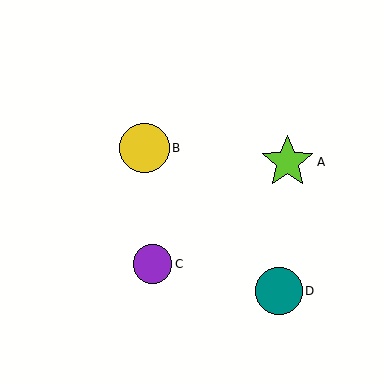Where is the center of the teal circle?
The center of the teal circle is at (279, 291).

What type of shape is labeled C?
Shape C is a purple circle.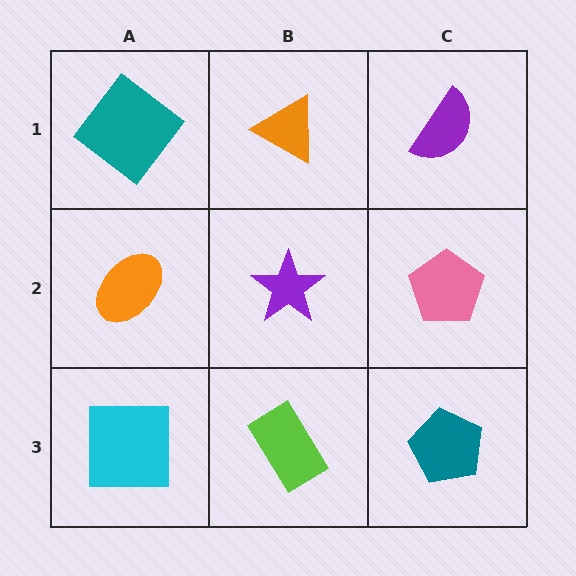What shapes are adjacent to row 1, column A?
An orange ellipse (row 2, column A), an orange triangle (row 1, column B).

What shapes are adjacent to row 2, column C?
A purple semicircle (row 1, column C), a teal pentagon (row 3, column C), a purple star (row 2, column B).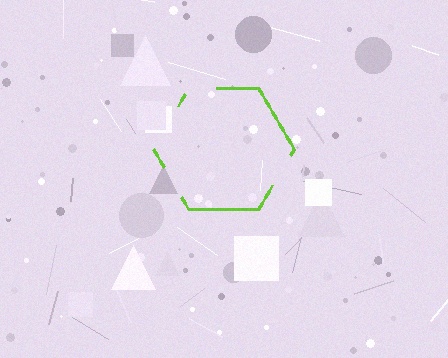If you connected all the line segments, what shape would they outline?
They would outline a hexagon.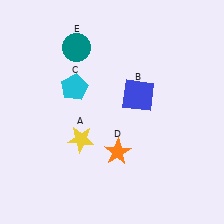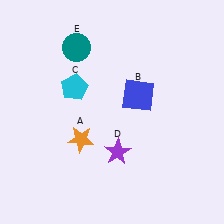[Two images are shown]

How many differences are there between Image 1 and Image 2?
There are 2 differences between the two images.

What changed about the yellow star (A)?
In Image 1, A is yellow. In Image 2, it changed to orange.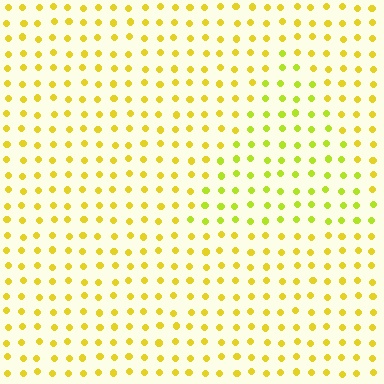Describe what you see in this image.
The image is filled with small yellow elements in a uniform arrangement. A triangle-shaped region is visible where the elements are tinted to a slightly different hue, forming a subtle color boundary.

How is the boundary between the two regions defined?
The boundary is defined purely by a slight shift in hue (about 23 degrees). Spacing, size, and orientation are identical on both sides.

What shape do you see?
I see a triangle.